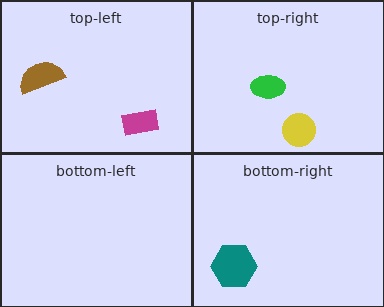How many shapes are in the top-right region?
2.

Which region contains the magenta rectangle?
The top-left region.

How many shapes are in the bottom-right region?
1.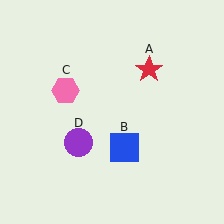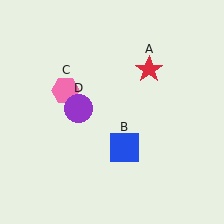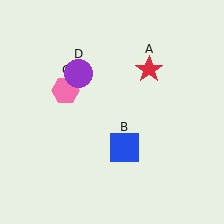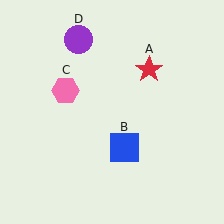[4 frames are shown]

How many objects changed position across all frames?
1 object changed position: purple circle (object D).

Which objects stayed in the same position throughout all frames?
Red star (object A) and blue square (object B) and pink hexagon (object C) remained stationary.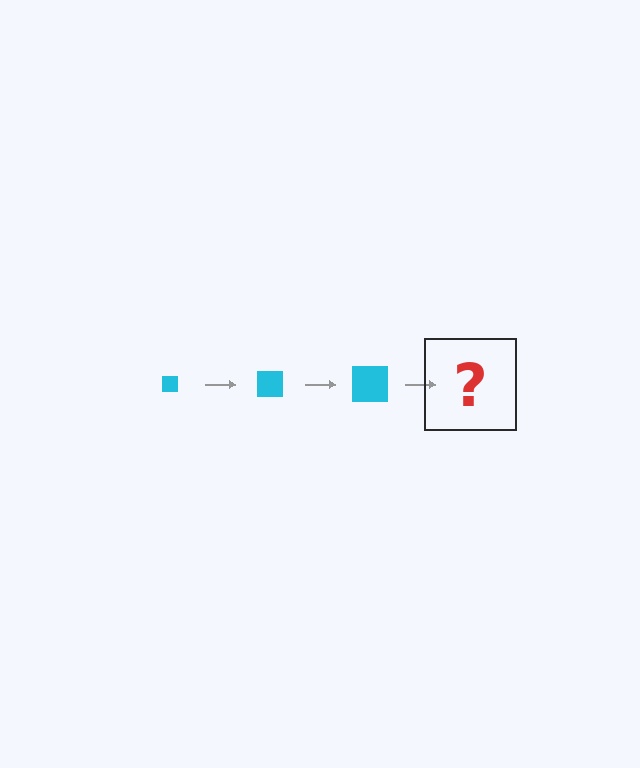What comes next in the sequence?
The next element should be a cyan square, larger than the previous one.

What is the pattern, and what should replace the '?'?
The pattern is that the square gets progressively larger each step. The '?' should be a cyan square, larger than the previous one.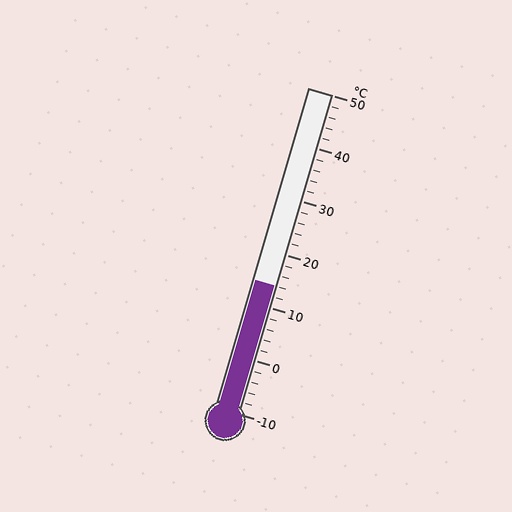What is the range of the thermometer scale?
The thermometer scale ranges from -10°C to 50°C.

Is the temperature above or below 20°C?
The temperature is below 20°C.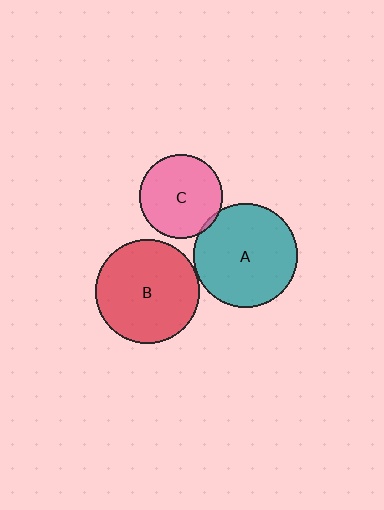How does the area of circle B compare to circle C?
Approximately 1.5 times.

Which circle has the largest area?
Circle B (red).